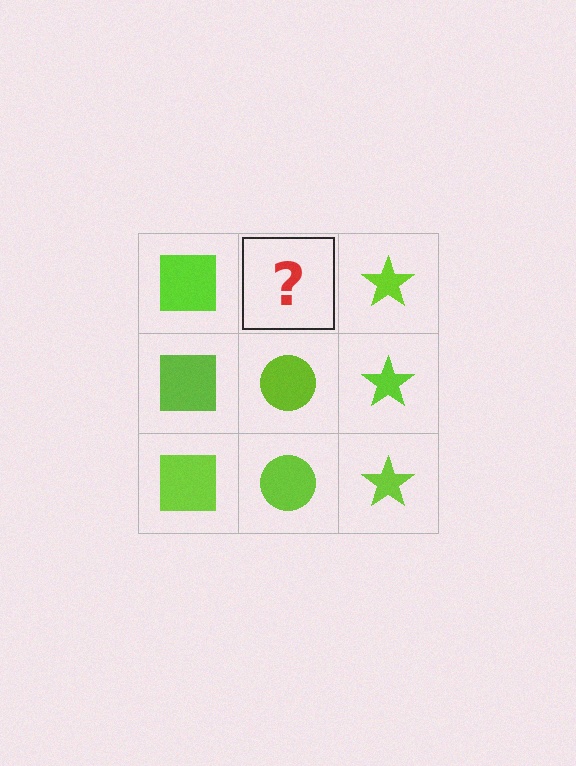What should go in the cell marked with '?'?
The missing cell should contain a lime circle.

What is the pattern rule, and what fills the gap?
The rule is that each column has a consistent shape. The gap should be filled with a lime circle.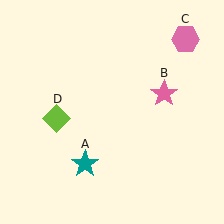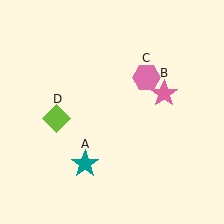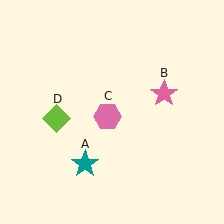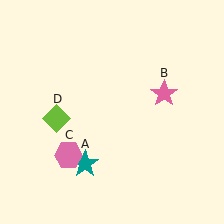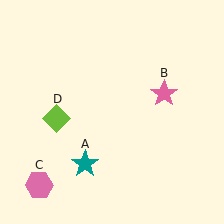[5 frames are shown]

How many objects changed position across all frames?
1 object changed position: pink hexagon (object C).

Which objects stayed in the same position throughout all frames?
Teal star (object A) and pink star (object B) and lime diamond (object D) remained stationary.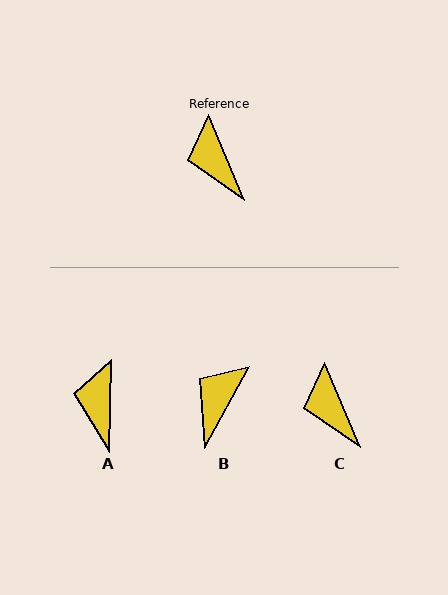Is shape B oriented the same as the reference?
No, it is off by about 52 degrees.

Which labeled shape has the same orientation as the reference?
C.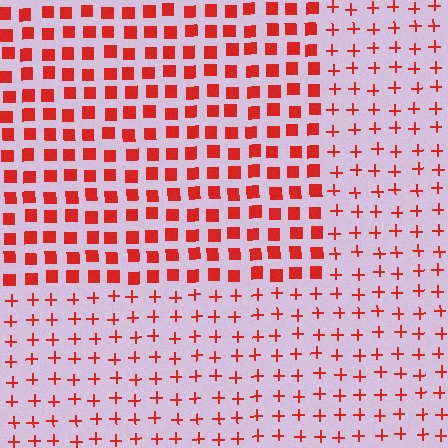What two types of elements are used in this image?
The image uses squares inside the rectangle region and plus signs outside it.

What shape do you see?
I see a rectangle.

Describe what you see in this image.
The image is filled with small red elements arranged in a uniform grid. A rectangle-shaped region contains squares, while the surrounding area contains plus signs. The boundary is defined purely by the change in element shape.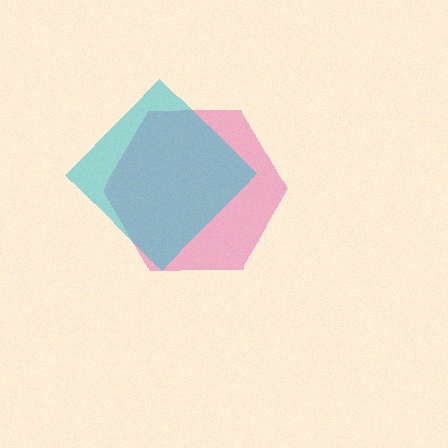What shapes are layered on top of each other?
The layered shapes are: a pink hexagon, a cyan diamond.